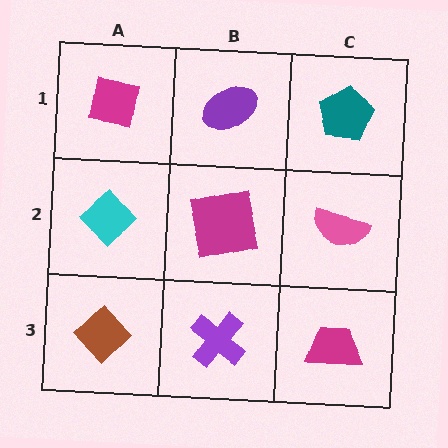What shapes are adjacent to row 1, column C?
A pink semicircle (row 2, column C), a purple ellipse (row 1, column B).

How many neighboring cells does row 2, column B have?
4.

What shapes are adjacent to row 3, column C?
A pink semicircle (row 2, column C), a purple cross (row 3, column B).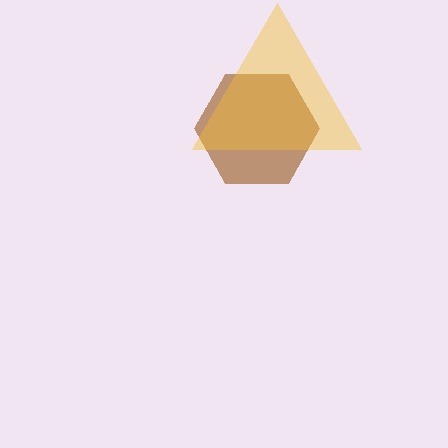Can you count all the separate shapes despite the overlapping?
Yes, there are 2 separate shapes.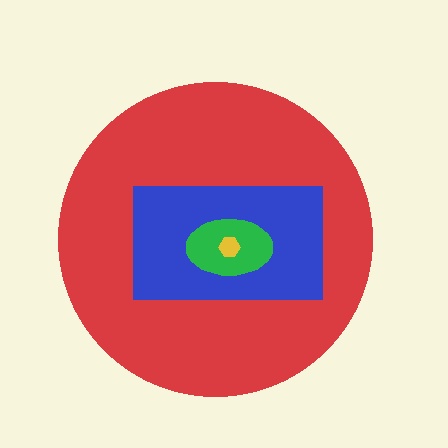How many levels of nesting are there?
4.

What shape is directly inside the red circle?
The blue rectangle.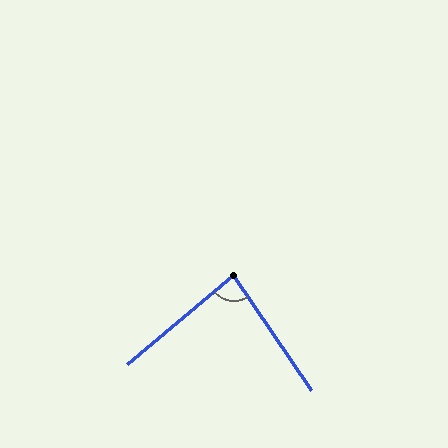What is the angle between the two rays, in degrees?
Approximately 84 degrees.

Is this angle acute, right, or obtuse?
It is acute.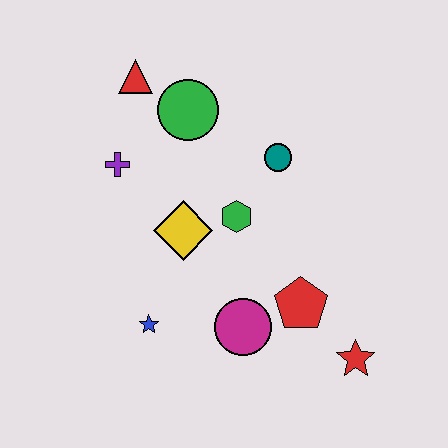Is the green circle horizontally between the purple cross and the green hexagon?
Yes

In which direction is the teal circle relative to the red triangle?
The teal circle is to the right of the red triangle.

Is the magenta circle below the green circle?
Yes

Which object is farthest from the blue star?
The red triangle is farthest from the blue star.